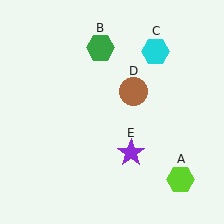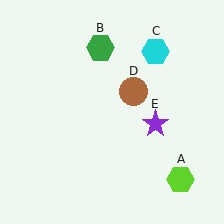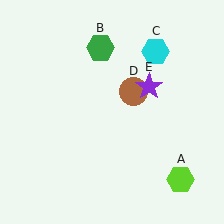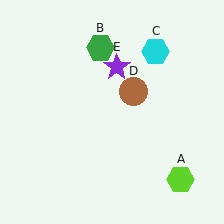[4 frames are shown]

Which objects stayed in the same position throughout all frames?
Lime hexagon (object A) and green hexagon (object B) and cyan hexagon (object C) and brown circle (object D) remained stationary.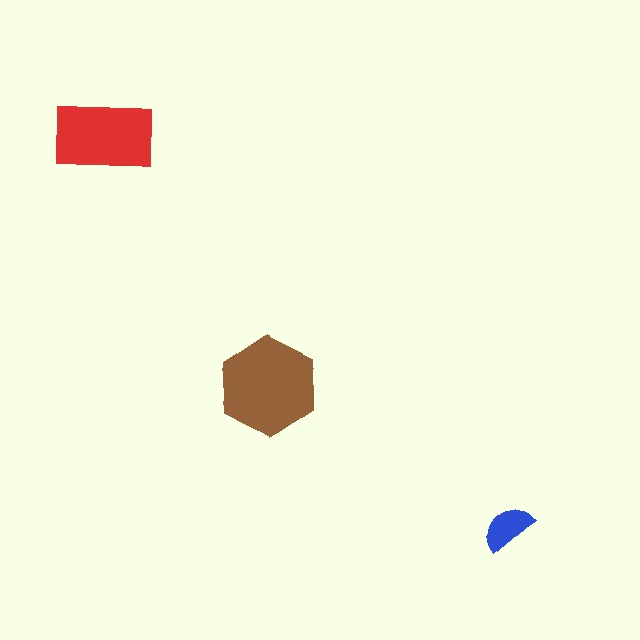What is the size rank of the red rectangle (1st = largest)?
2nd.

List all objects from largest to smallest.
The brown hexagon, the red rectangle, the blue semicircle.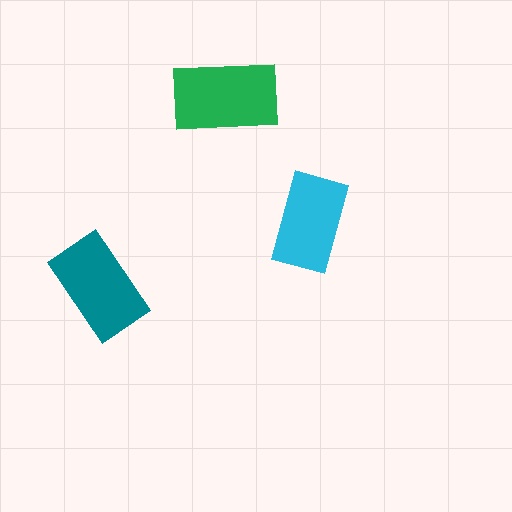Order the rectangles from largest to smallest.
the green one, the teal one, the cyan one.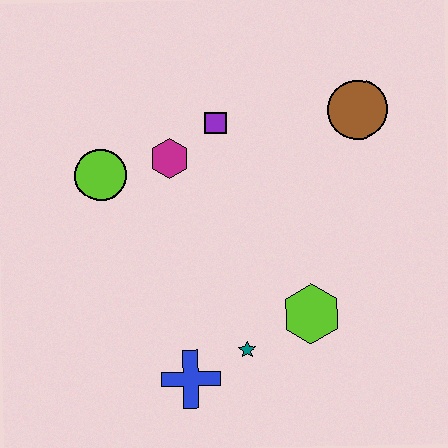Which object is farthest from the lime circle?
The brown circle is farthest from the lime circle.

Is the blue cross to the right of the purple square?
No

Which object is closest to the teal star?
The blue cross is closest to the teal star.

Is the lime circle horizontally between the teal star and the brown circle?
No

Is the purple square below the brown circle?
Yes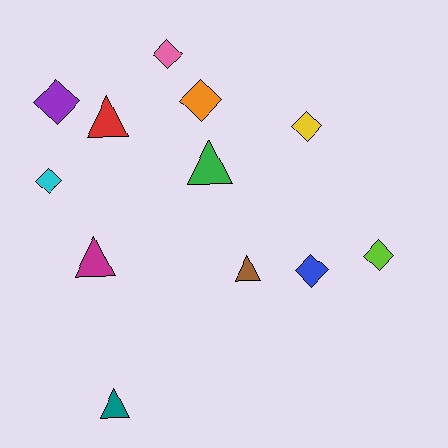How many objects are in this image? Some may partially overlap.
There are 12 objects.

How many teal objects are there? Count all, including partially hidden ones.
There is 1 teal object.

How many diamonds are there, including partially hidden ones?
There are 7 diamonds.